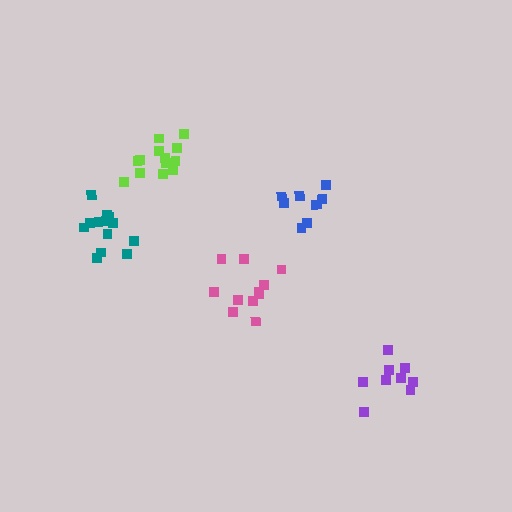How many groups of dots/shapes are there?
There are 5 groups.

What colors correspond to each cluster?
The clusters are colored: blue, teal, pink, purple, lime.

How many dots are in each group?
Group 1: 9 dots, Group 2: 14 dots, Group 3: 11 dots, Group 4: 9 dots, Group 5: 13 dots (56 total).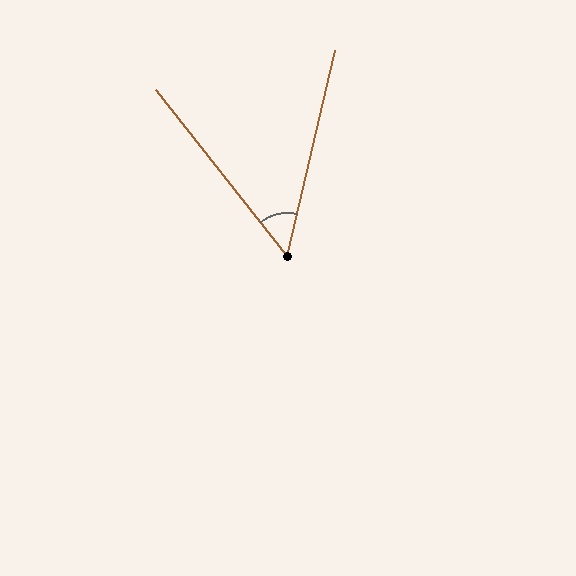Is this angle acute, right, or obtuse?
It is acute.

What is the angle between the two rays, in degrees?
Approximately 51 degrees.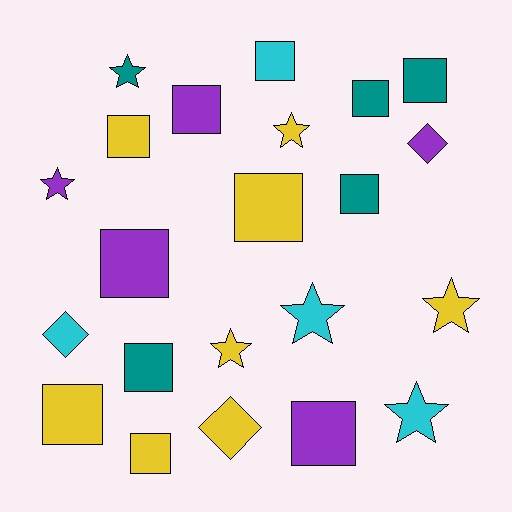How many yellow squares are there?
There are 4 yellow squares.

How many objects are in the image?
There are 22 objects.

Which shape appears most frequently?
Square, with 12 objects.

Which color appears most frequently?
Yellow, with 8 objects.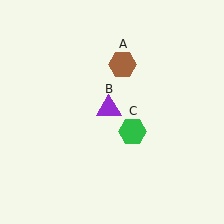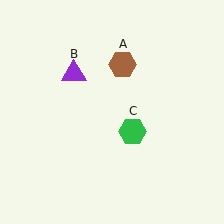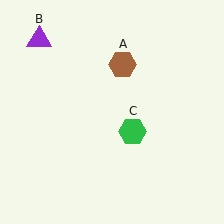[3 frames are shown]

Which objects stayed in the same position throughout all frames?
Brown hexagon (object A) and green hexagon (object C) remained stationary.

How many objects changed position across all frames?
1 object changed position: purple triangle (object B).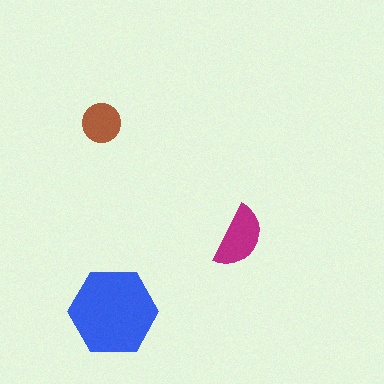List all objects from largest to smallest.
The blue hexagon, the magenta semicircle, the brown circle.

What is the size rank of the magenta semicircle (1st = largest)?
2nd.